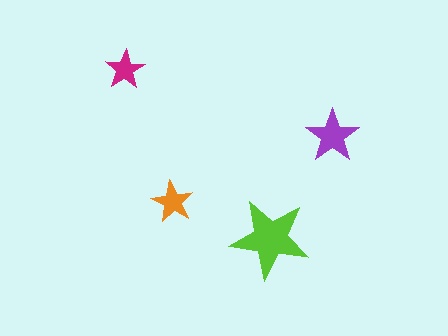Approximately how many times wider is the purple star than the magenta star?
About 1.5 times wider.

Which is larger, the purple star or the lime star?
The lime one.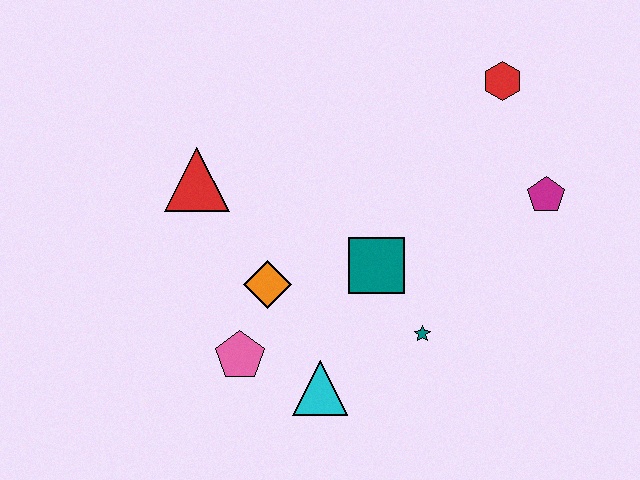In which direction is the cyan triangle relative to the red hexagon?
The cyan triangle is below the red hexagon.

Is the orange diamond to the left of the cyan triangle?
Yes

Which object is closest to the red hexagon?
The magenta pentagon is closest to the red hexagon.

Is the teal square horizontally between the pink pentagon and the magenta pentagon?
Yes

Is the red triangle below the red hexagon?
Yes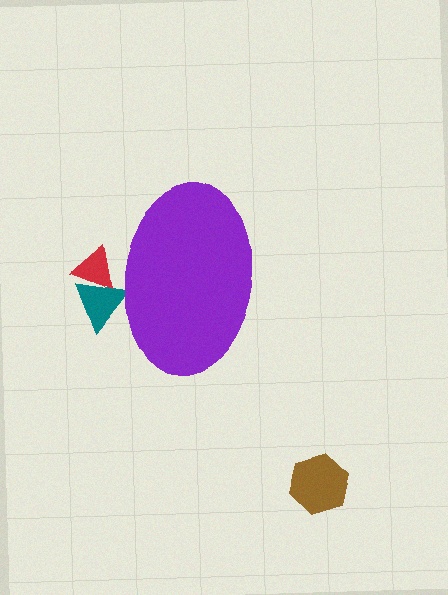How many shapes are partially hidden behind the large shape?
2 shapes are partially hidden.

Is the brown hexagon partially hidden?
No, the brown hexagon is fully visible.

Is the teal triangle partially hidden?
Yes, the teal triangle is partially hidden behind the purple ellipse.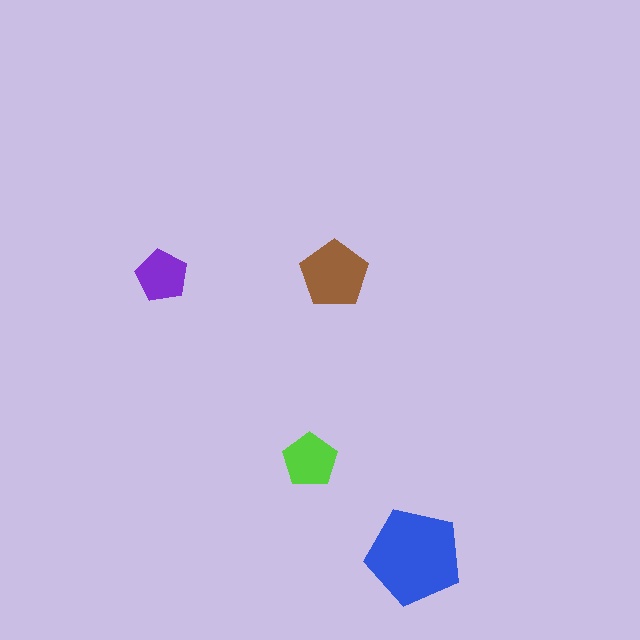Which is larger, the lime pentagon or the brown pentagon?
The brown one.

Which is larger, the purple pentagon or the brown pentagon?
The brown one.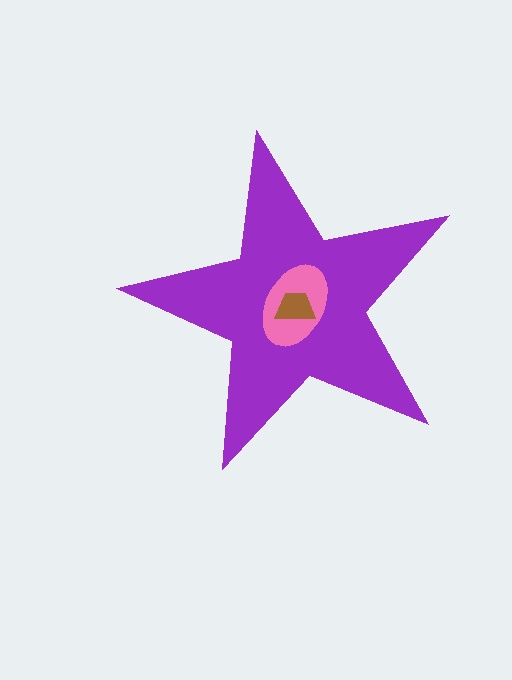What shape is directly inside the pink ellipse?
The brown trapezoid.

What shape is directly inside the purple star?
The pink ellipse.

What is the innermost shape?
The brown trapezoid.